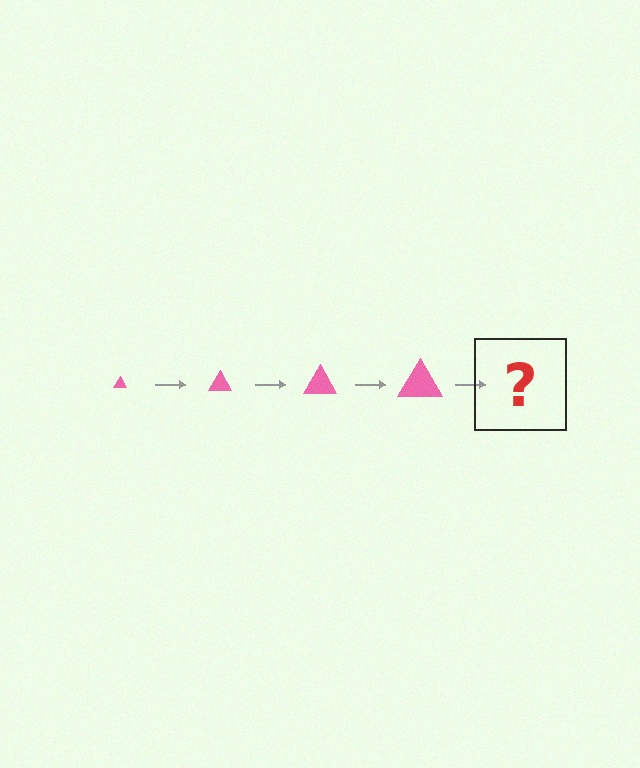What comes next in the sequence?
The next element should be a pink triangle, larger than the previous one.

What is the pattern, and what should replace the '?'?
The pattern is that the triangle gets progressively larger each step. The '?' should be a pink triangle, larger than the previous one.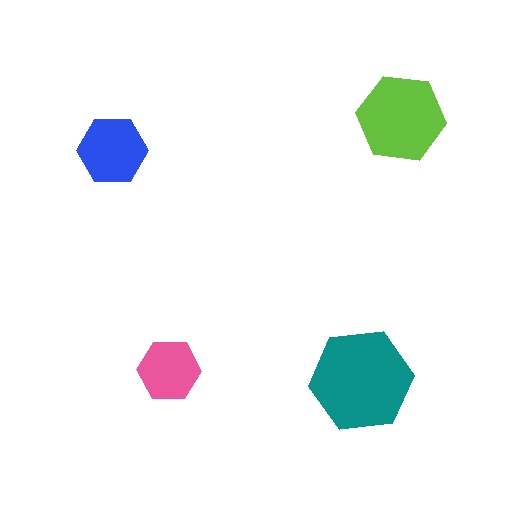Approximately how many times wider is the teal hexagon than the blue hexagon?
About 1.5 times wider.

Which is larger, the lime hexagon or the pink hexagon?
The lime one.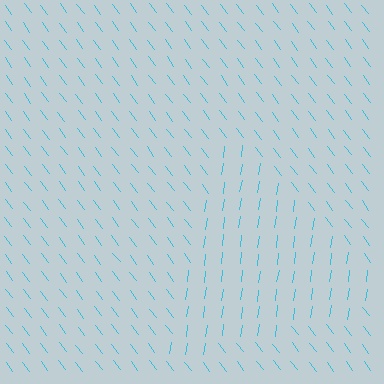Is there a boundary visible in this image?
Yes, there is a texture boundary formed by a change in line orientation.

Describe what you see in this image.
The image is filled with small cyan line segments. A triangle region in the image has lines oriented differently from the surrounding lines, creating a visible texture boundary.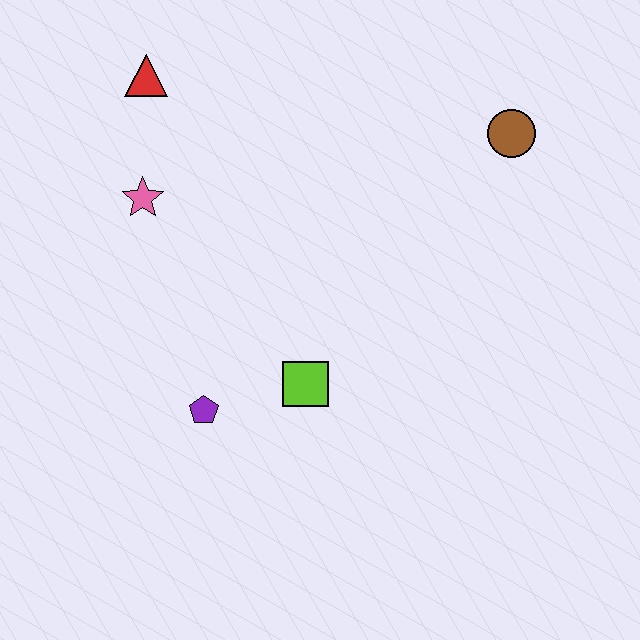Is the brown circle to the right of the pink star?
Yes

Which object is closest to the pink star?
The red triangle is closest to the pink star.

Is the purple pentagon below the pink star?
Yes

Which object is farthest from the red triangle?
The brown circle is farthest from the red triangle.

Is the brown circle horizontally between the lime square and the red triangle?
No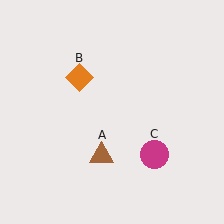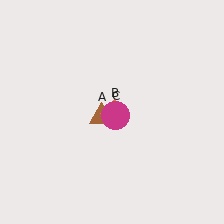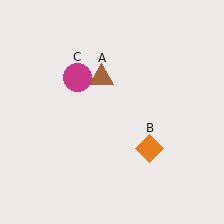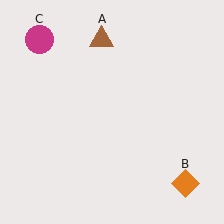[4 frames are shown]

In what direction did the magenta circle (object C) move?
The magenta circle (object C) moved up and to the left.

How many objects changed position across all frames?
3 objects changed position: brown triangle (object A), orange diamond (object B), magenta circle (object C).